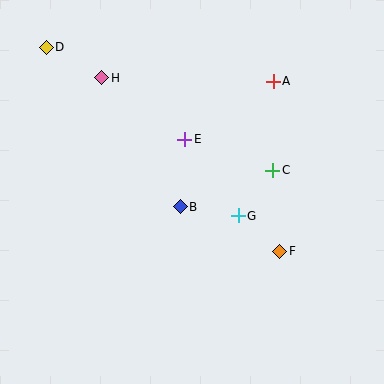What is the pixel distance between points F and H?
The distance between F and H is 248 pixels.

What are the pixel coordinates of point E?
Point E is at (185, 139).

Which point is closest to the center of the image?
Point B at (180, 207) is closest to the center.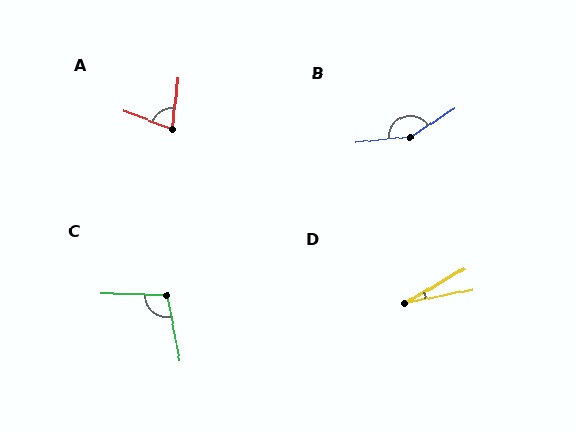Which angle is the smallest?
D, at approximately 18 degrees.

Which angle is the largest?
B, at approximately 153 degrees.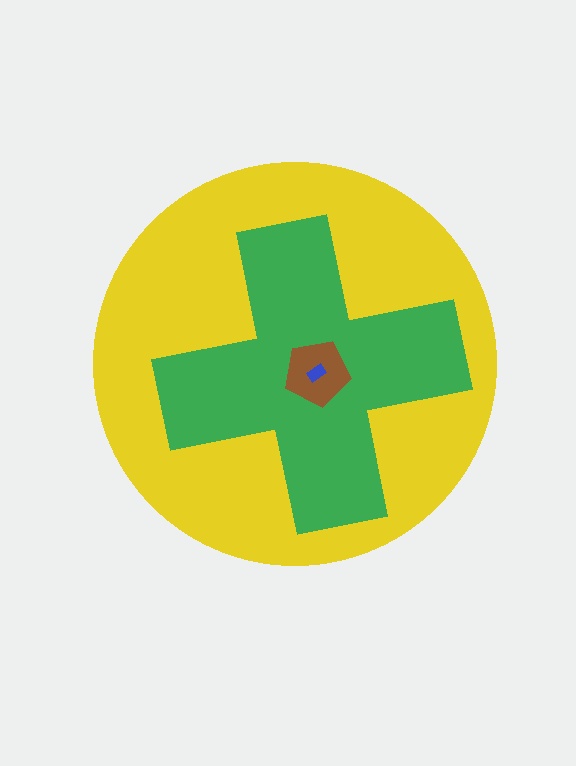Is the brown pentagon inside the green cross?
Yes.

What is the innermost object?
The blue rectangle.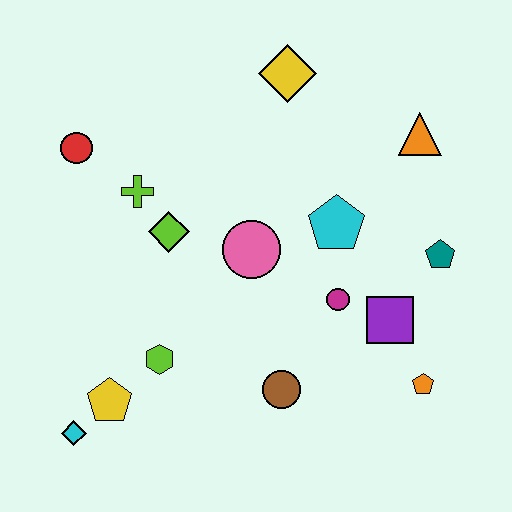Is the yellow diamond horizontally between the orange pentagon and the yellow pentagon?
Yes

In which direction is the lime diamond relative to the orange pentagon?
The lime diamond is to the left of the orange pentagon.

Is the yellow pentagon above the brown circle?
No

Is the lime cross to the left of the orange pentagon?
Yes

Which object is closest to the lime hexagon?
The yellow pentagon is closest to the lime hexagon.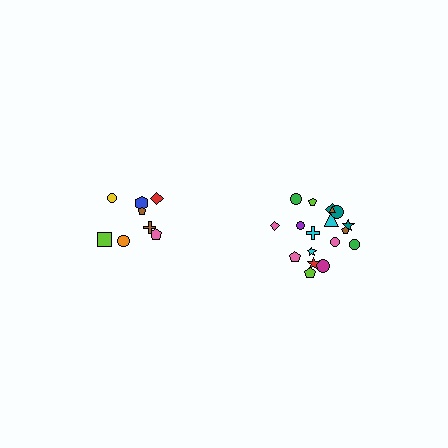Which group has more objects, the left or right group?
The right group.